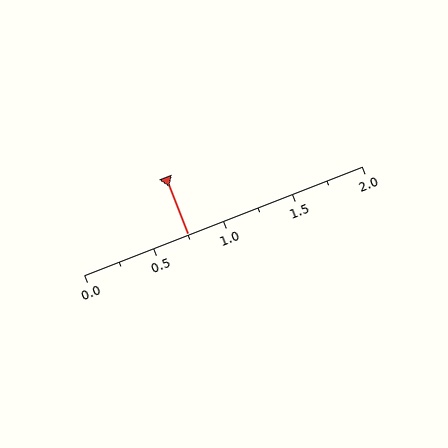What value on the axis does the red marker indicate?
The marker indicates approximately 0.75.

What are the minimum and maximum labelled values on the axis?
The axis runs from 0.0 to 2.0.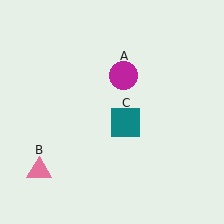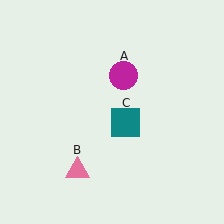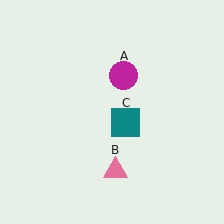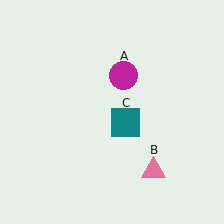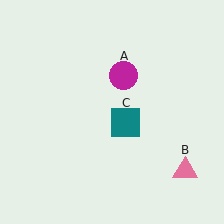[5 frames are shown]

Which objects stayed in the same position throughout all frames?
Magenta circle (object A) and teal square (object C) remained stationary.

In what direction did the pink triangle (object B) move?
The pink triangle (object B) moved right.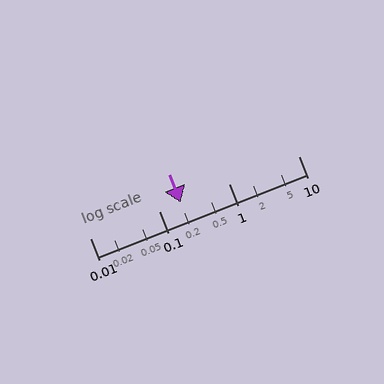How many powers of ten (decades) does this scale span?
The scale spans 3 decades, from 0.01 to 10.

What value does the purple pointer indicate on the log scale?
The pointer indicates approximately 0.2.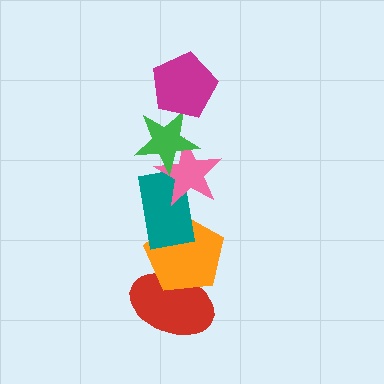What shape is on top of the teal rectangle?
The pink star is on top of the teal rectangle.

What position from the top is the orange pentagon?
The orange pentagon is 5th from the top.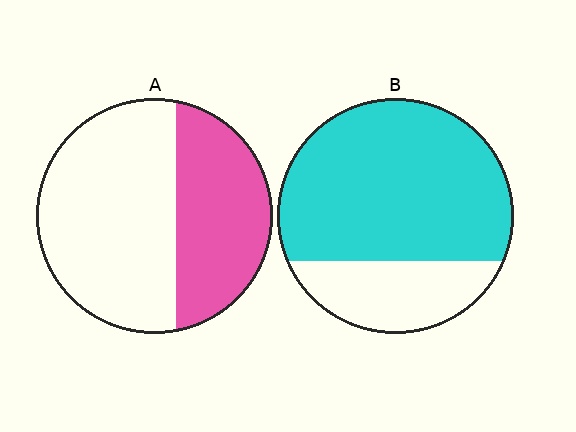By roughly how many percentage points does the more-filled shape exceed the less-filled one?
By roughly 35 percentage points (B over A).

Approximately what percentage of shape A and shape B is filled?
A is approximately 40% and B is approximately 75%.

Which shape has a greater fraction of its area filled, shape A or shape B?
Shape B.